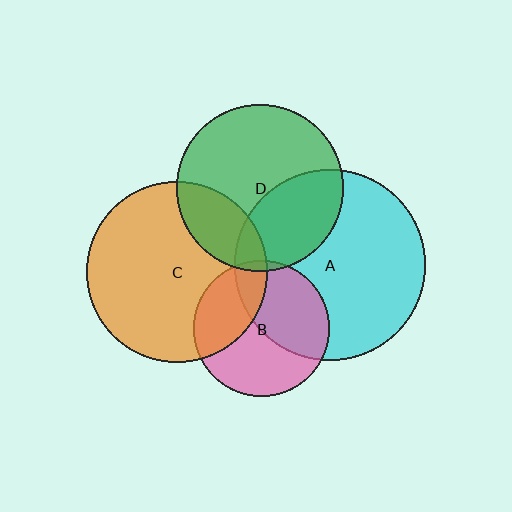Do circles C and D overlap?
Yes.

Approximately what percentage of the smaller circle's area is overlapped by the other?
Approximately 25%.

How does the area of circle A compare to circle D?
Approximately 1.3 times.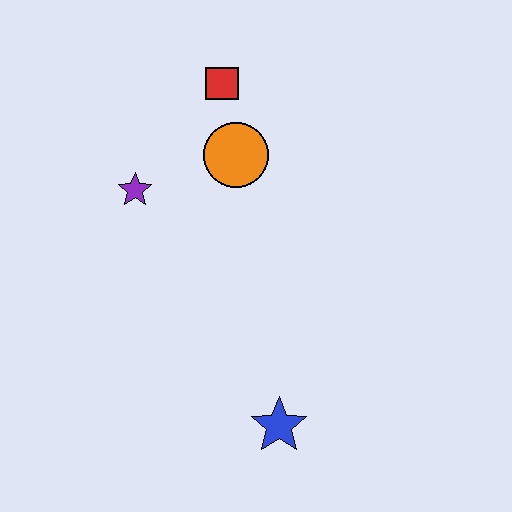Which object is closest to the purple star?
The orange circle is closest to the purple star.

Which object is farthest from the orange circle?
The blue star is farthest from the orange circle.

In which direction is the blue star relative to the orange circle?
The blue star is below the orange circle.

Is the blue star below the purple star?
Yes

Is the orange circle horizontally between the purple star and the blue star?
Yes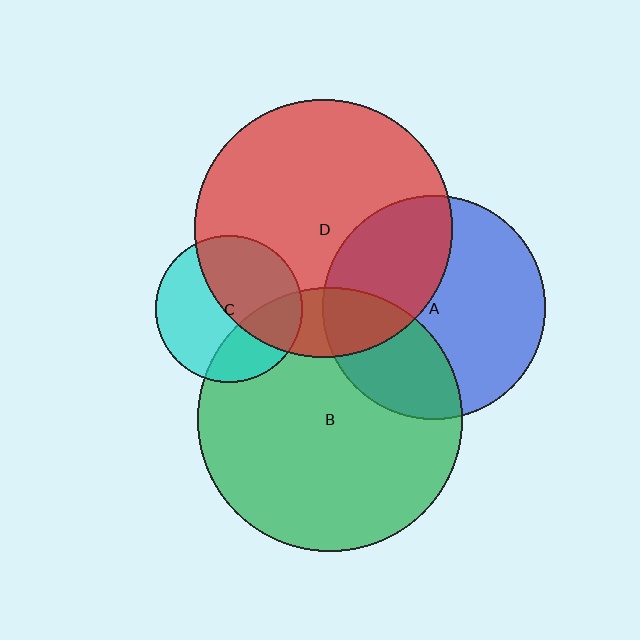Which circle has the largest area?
Circle B (green).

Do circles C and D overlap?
Yes.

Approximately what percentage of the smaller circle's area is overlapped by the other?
Approximately 50%.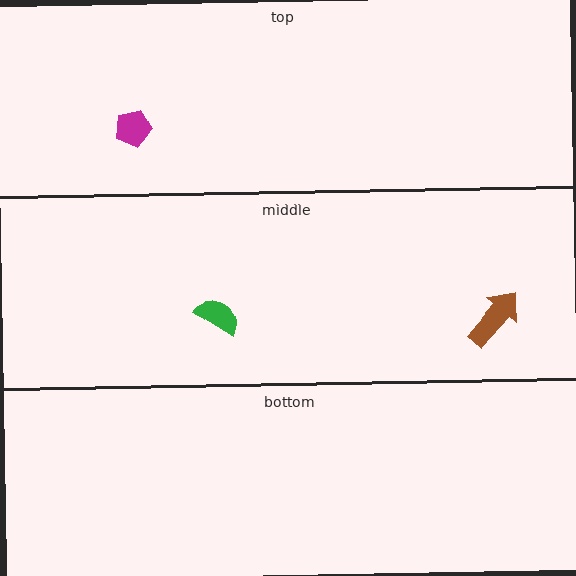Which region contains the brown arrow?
The middle region.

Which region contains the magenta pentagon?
The top region.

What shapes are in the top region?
The magenta pentagon.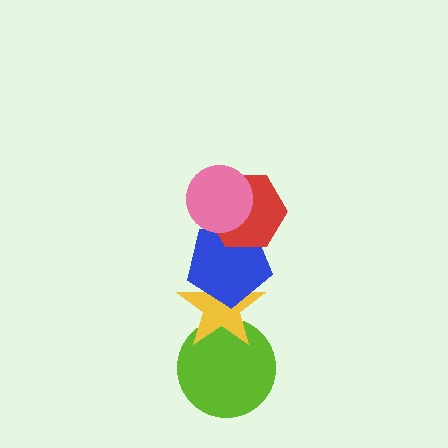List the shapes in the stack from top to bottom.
From top to bottom: the pink circle, the red hexagon, the blue pentagon, the yellow star, the lime circle.